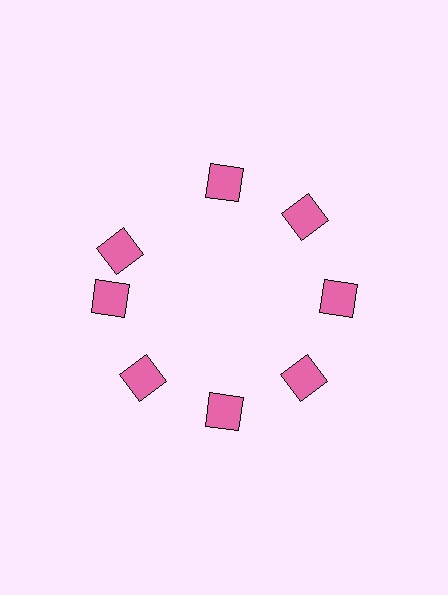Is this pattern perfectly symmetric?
No. The 8 pink diamonds are arranged in a ring, but one element near the 10 o'clock position is rotated out of alignment along the ring, breaking the 8-fold rotational symmetry.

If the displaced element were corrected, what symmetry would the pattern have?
It would have 8-fold rotational symmetry — the pattern would map onto itself every 45 degrees.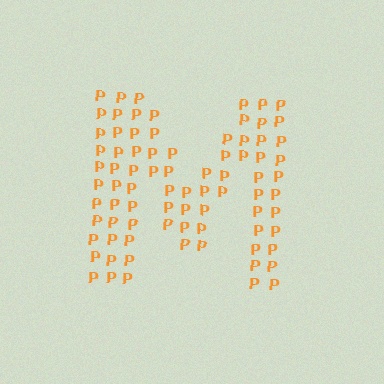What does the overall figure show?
The overall figure shows the letter M.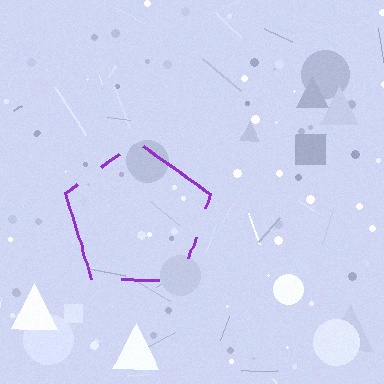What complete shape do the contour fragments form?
The contour fragments form a pentagon.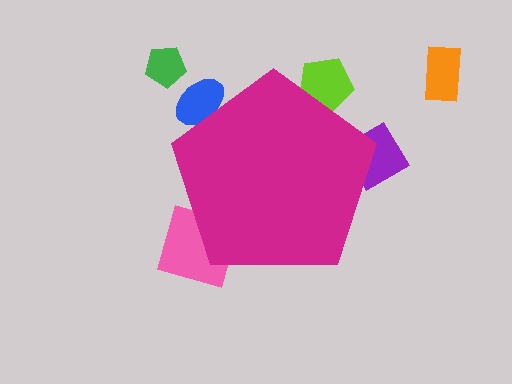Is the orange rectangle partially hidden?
No, the orange rectangle is fully visible.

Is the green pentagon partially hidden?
No, the green pentagon is fully visible.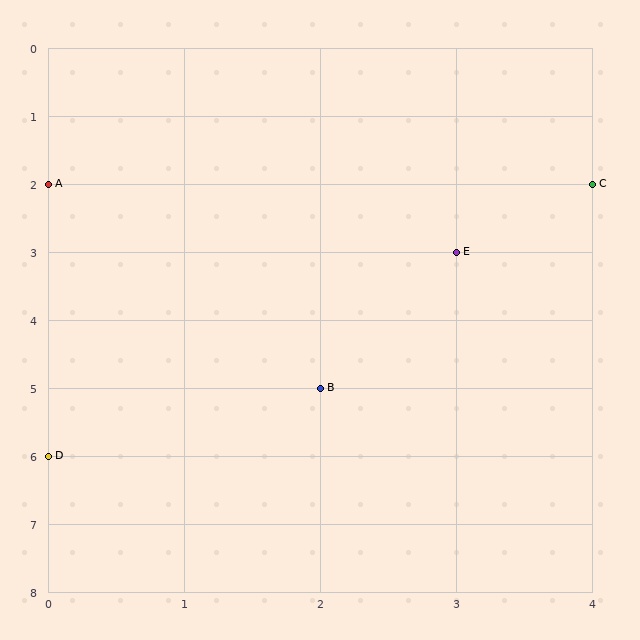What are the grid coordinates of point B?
Point B is at grid coordinates (2, 5).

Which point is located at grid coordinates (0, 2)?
Point A is at (0, 2).